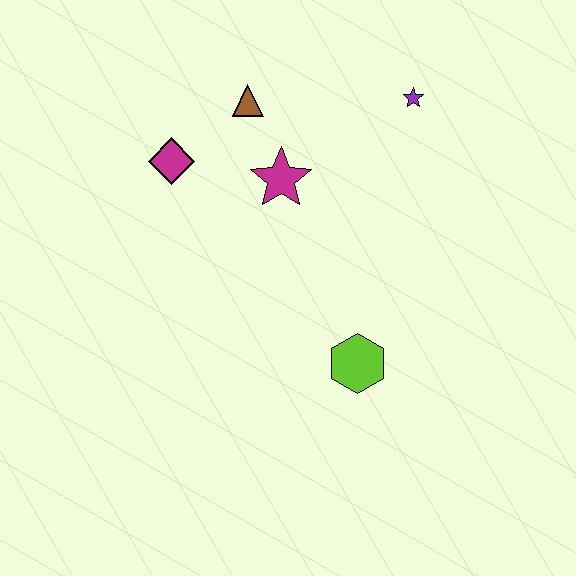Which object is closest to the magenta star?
The brown triangle is closest to the magenta star.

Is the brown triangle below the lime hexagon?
No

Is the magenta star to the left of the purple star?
Yes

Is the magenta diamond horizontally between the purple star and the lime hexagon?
No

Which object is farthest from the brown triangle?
The lime hexagon is farthest from the brown triangle.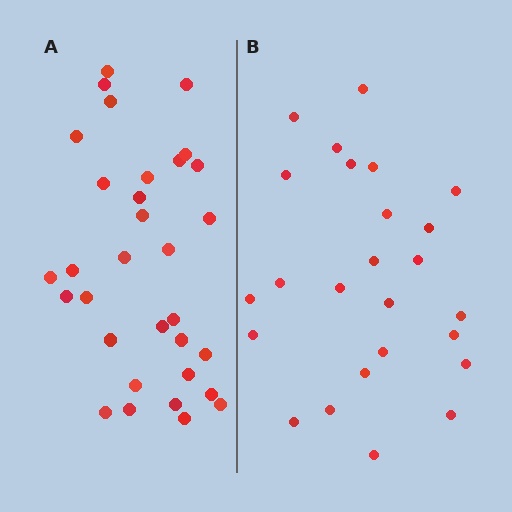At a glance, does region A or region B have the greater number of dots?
Region A (the left region) has more dots.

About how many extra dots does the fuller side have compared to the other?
Region A has roughly 8 or so more dots than region B.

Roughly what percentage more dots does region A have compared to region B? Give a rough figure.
About 30% more.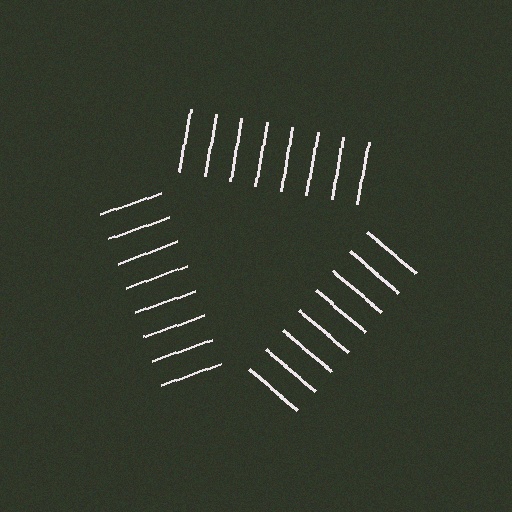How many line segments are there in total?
24 — 8 along each of the 3 edges.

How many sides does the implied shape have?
3 sides — the line-ends trace a triangle.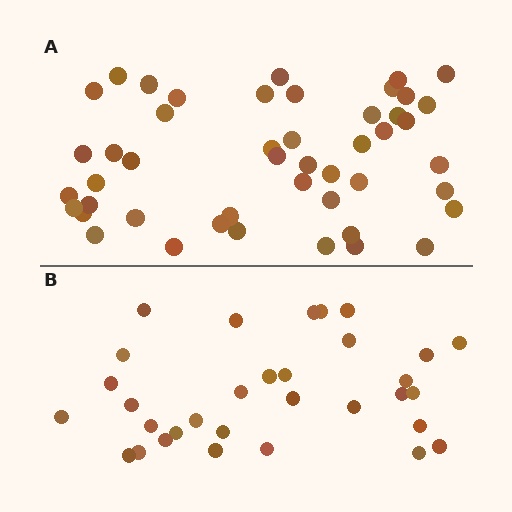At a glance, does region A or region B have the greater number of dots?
Region A (the top region) has more dots.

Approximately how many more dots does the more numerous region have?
Region A has approximately 15 more dots than region B.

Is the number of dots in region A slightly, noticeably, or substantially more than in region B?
Region A has substantially more. The ratio is roughly 1.5 to 1.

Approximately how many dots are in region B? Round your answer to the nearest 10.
About 30 dots. (The exact count is 32, which rounds to 30.)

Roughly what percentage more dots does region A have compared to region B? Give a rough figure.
About 45% more.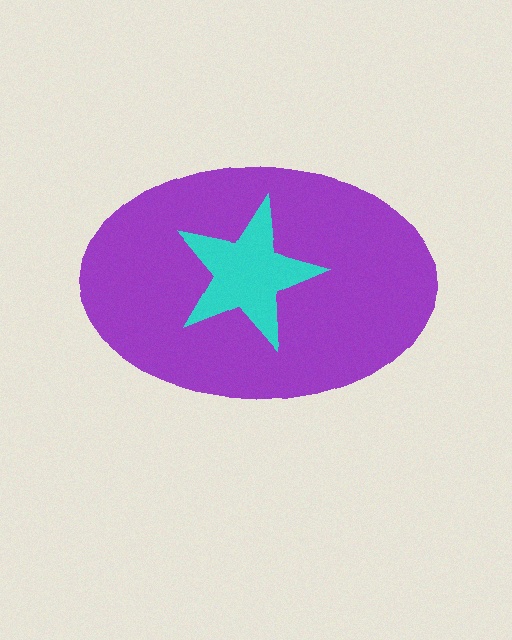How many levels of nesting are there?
2.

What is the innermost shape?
The cyan star.